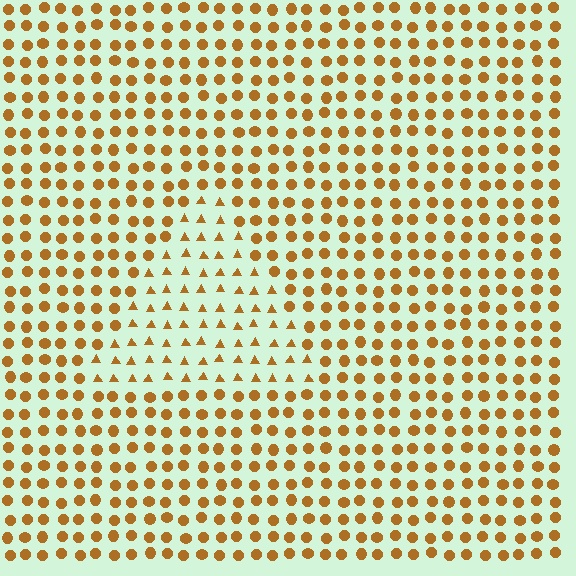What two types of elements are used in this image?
The image uses triangles inside the triangle region and circles outside it.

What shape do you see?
I see a triangle.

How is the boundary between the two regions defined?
The boundary is defined by a change in element shape: triangles inside vs. circles outside. All elements share the same color and spacing.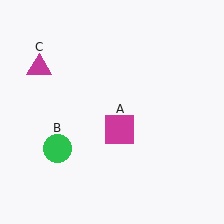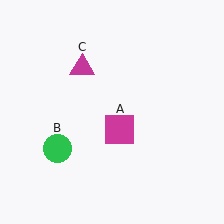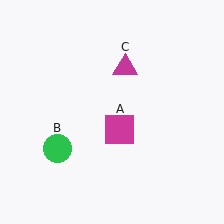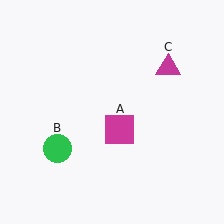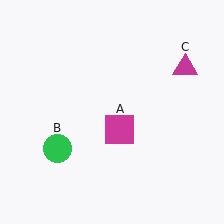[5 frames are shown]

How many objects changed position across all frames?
1 object changed position: magenta triangle (object C).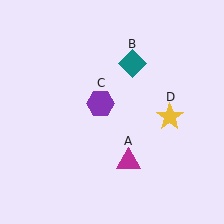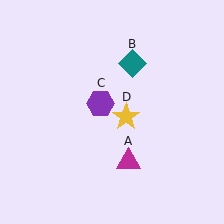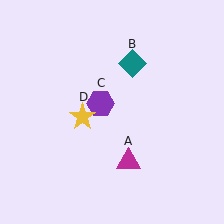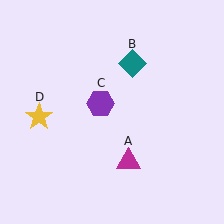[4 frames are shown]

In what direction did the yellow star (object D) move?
The yellow star (object D) moved left.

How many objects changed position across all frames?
1 object changed position: yellow star (object D).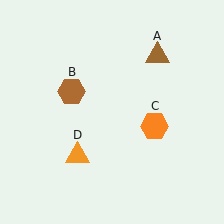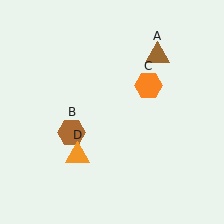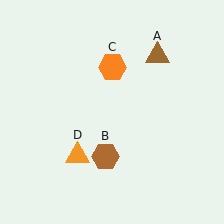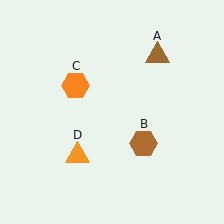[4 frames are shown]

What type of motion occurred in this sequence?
The brown hexagon (object B), orange hexagon (object C) rotated counterclockwise around the center of the scene.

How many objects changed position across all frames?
2 objects changed position: brown hexagon (object B), orange hexagon (object C).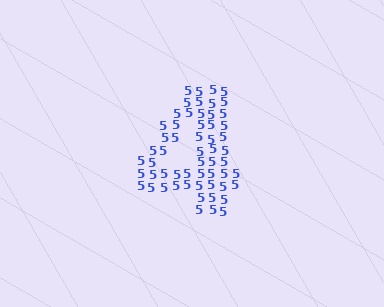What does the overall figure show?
The overall figure shows the digit 4.